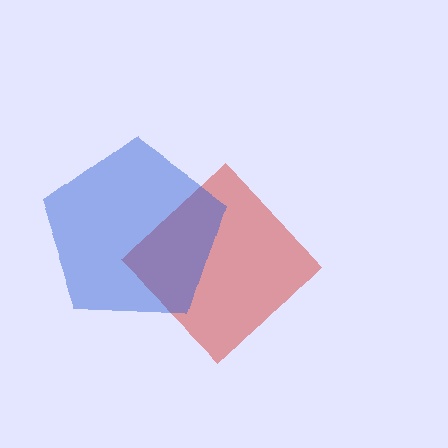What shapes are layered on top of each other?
The layered shapes are: a red diamond, a blue pentagon.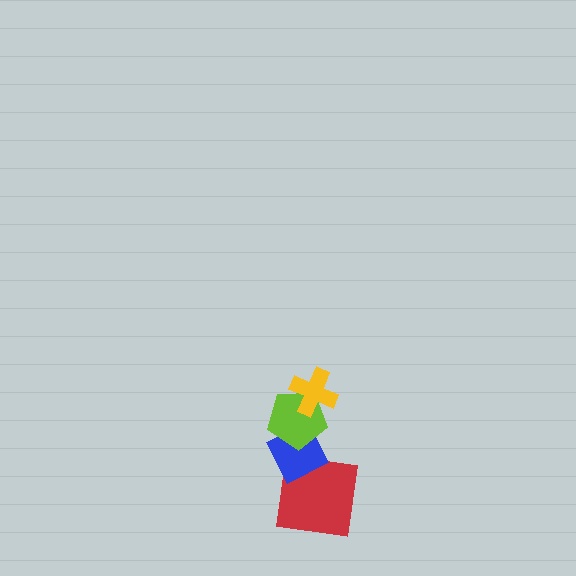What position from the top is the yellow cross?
The yellow cross is 1st from the top.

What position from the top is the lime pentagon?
The lime pentagon is 2nd from the top.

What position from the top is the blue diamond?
The blue diamond is 3rd from the top.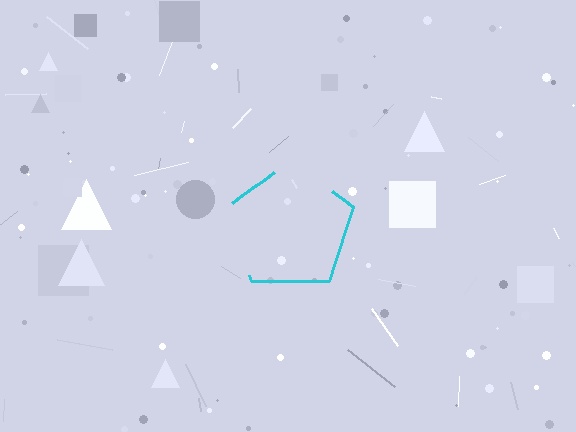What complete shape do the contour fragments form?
The contour fragments form a pentagon.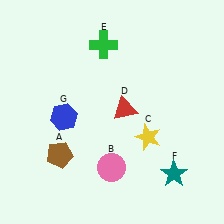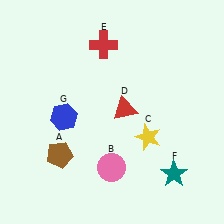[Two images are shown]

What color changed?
The cross (E) changed from green in Image 1 to red in Image 2.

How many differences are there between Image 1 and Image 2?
There is 1 difference between the two images.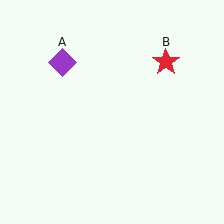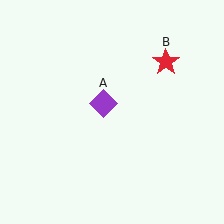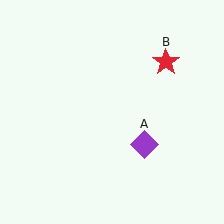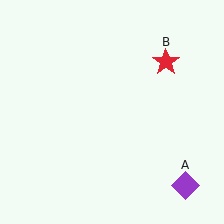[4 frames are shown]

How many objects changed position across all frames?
1 object changed position: purple diamond (object A).